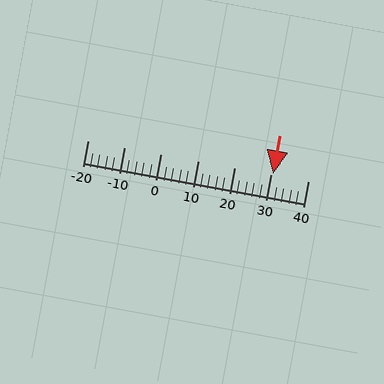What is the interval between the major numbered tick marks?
The major tick marks are spaced 10 units apart.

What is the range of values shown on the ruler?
The ruler shows values from -20 to 40.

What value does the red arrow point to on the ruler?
The red arrow points to approximately 30.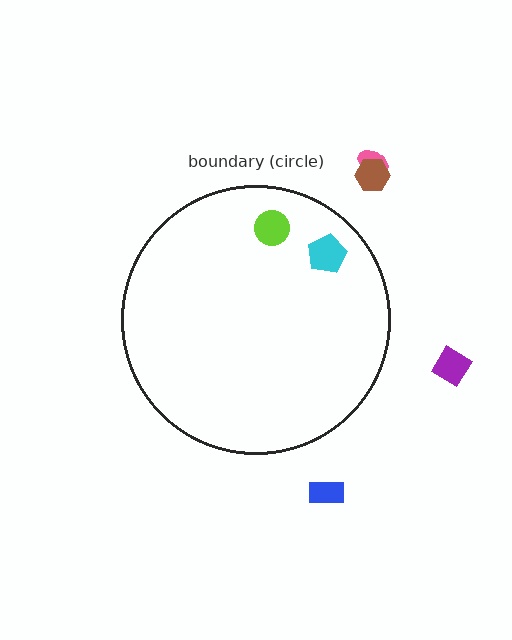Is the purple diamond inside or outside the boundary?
Outside.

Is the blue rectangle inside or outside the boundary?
Outside.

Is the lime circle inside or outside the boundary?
Inside.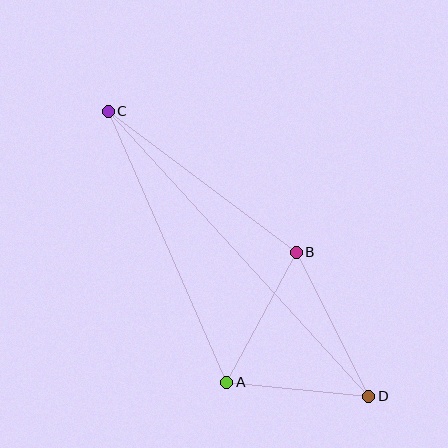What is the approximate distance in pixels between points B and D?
The distance between B and D is approximately 161 pixels.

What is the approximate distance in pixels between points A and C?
The distance between A and C is approximately 296 pixels.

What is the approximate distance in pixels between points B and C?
The distance between B and C is approximately 235 pixels.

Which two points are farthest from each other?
Points C and D are farthest from each other.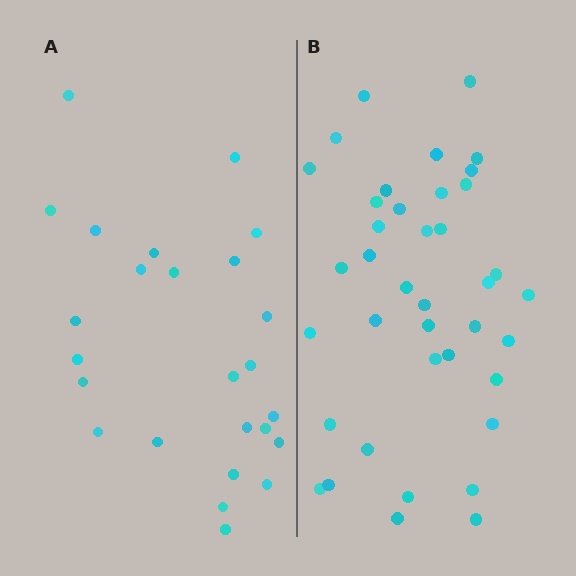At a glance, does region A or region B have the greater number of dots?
Region B (the right region) has more dots.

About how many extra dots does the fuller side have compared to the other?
Region B has approximately 15 more dots than region A.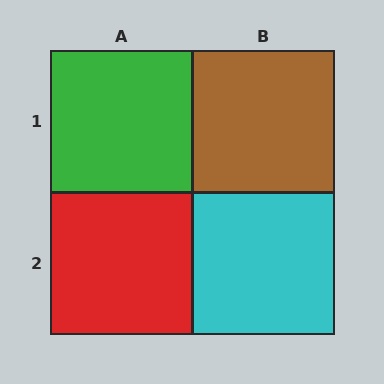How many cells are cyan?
1 cell is cyan.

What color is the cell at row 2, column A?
Red.